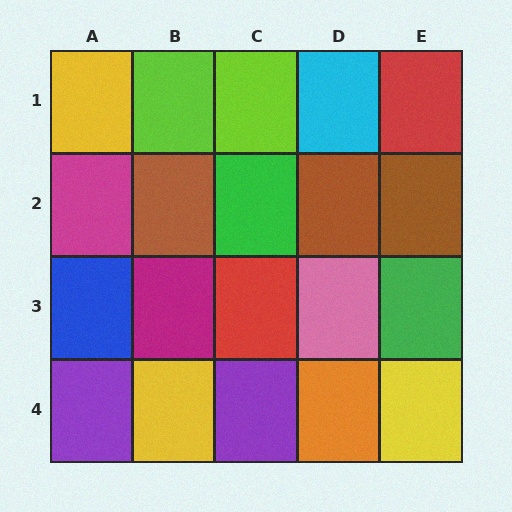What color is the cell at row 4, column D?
Orange.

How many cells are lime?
2 cells are lime.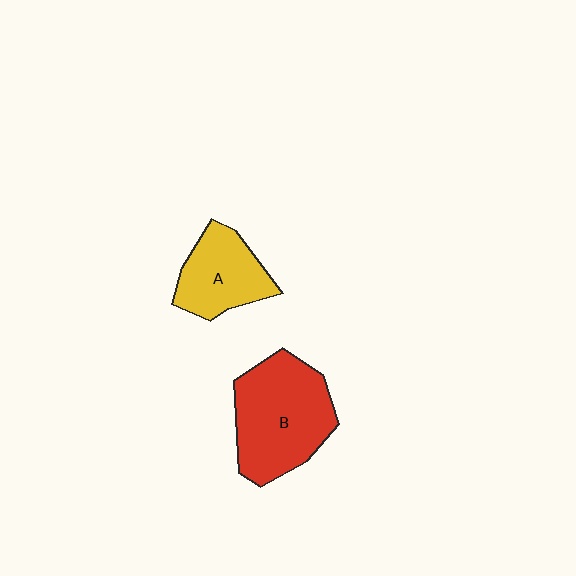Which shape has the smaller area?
Shape A (yellow).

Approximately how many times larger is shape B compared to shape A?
Approximately 1.6 times.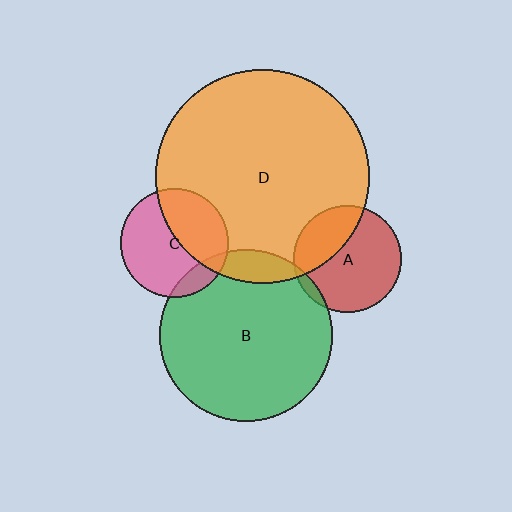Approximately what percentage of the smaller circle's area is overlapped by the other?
Approximately 5%.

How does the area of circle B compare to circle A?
Approximately 2.6 times.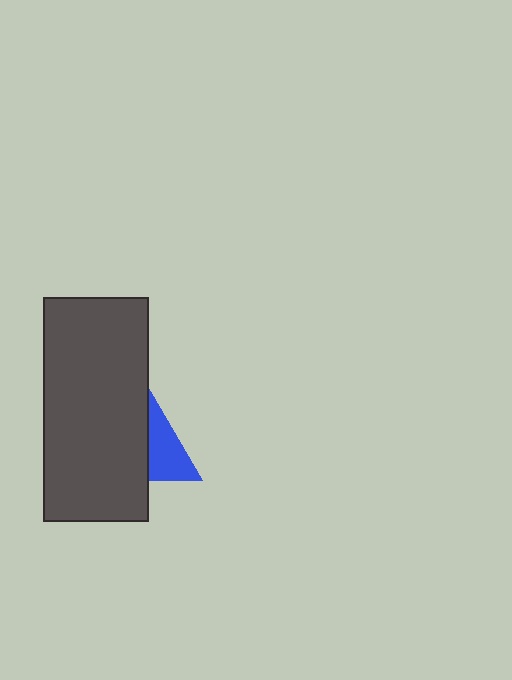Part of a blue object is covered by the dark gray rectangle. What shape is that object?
It is a triangle.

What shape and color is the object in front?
The object in front is a dark gray rectangle.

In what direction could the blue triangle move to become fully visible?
The blue triangle could move right. That would shift it out from behind the dark gray rectangle entirely.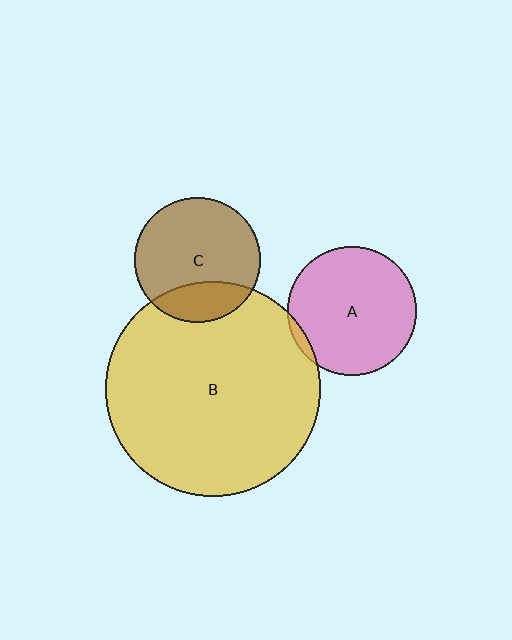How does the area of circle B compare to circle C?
Approximately 2.9 times.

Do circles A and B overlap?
Yes.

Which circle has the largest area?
Circle B (yellow).